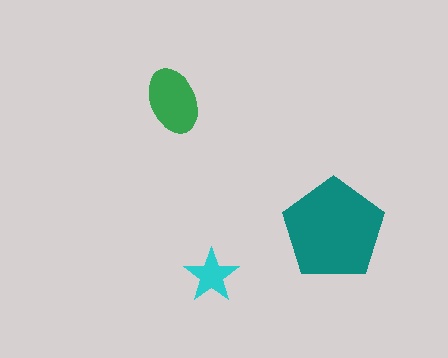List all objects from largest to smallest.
The teal pentagon, the green ellipse, the cyan star.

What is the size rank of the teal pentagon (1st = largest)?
1st.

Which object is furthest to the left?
The green ellipse is leftmost.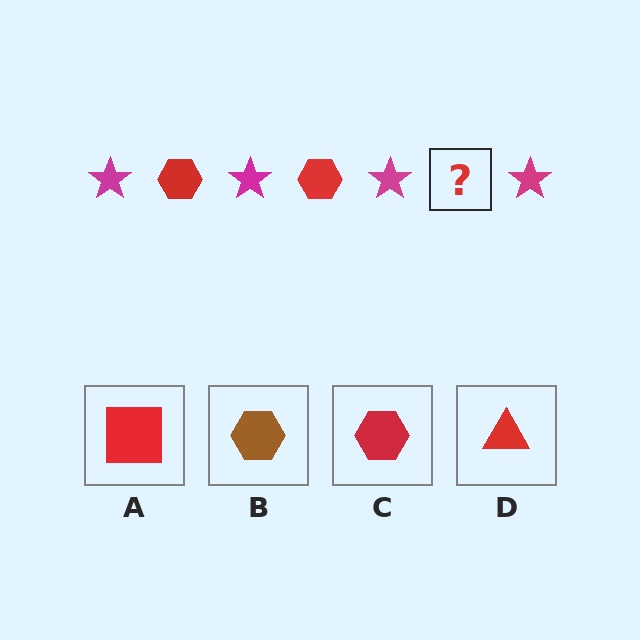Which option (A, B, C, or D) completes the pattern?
C.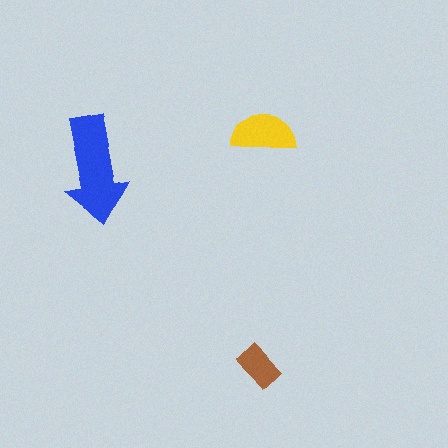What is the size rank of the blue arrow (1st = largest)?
1st.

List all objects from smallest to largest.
The brown rectangle, the yellow semicircle, the blue arrow.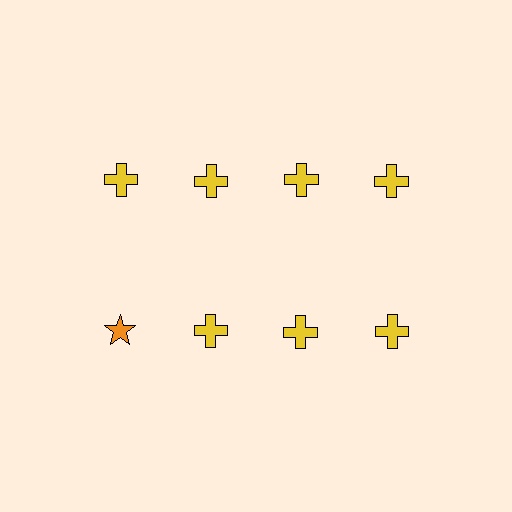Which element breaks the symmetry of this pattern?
The orange star in the second row, leftmost column breaks the symmetry. All other shapes are yellow crosses.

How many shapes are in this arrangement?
There are 8 shapes arranged in a grid pattern.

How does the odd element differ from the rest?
It differs in both color (orange instead of yellow) and shape (star instead of cross).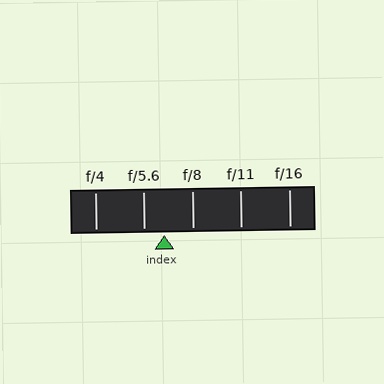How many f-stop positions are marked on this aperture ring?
There are 5 f-stop positions marked.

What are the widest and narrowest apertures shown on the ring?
The widest aperture shown is f/4 and the narrowest is f/16.